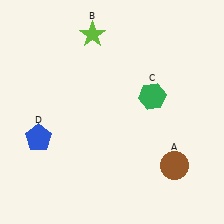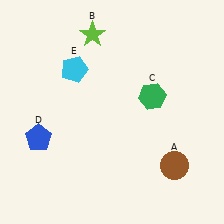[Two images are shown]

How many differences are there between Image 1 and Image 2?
There is 1 difference between the two images.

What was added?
A cyan pentagon (E) was added in Image 2.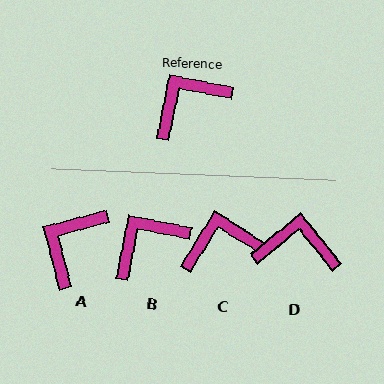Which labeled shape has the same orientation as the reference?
B.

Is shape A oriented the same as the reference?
No, it is off by about 26 degrees.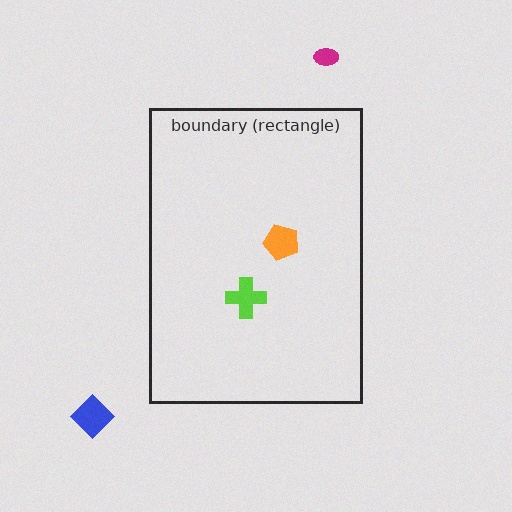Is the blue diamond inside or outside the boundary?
Outside.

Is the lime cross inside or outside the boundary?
Inside.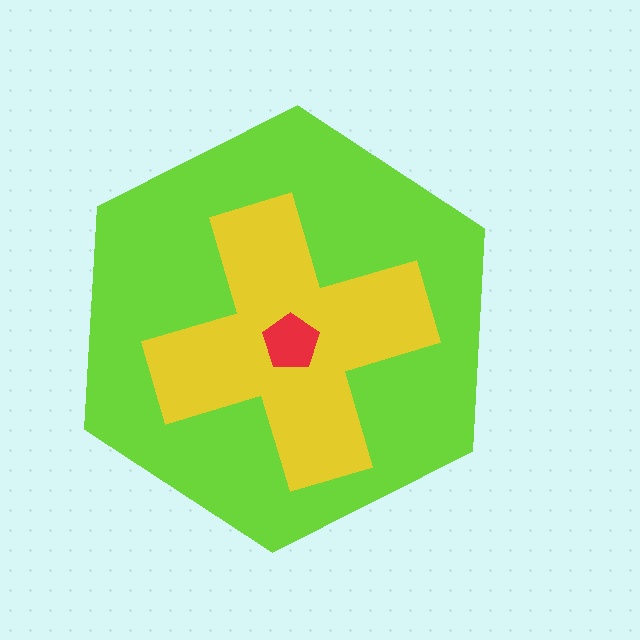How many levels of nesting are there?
3.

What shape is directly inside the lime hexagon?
The yellow cross.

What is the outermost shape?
The lime hexagon.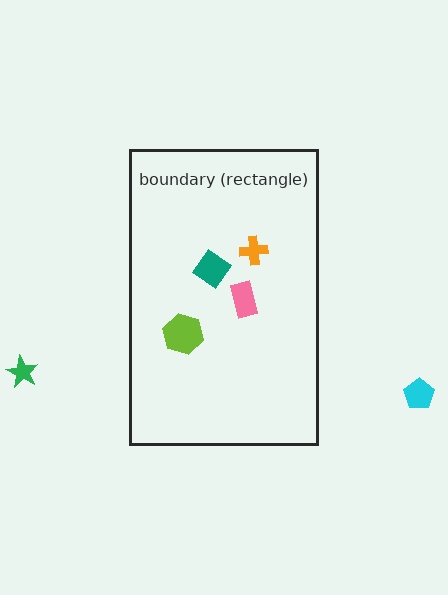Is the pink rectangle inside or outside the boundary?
Inside.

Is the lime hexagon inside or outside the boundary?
Inside.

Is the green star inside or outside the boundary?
Outside.